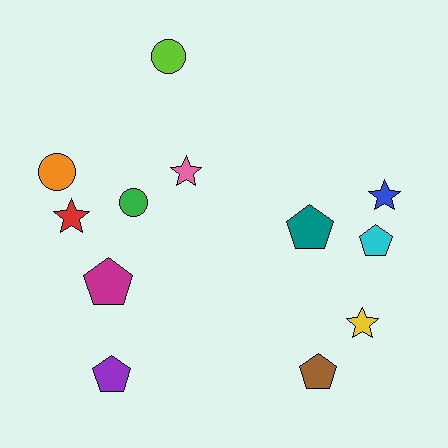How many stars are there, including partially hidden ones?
There are 4 stars.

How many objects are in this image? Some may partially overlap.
There are 12 objects.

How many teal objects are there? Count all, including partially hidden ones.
There is 1 teal object.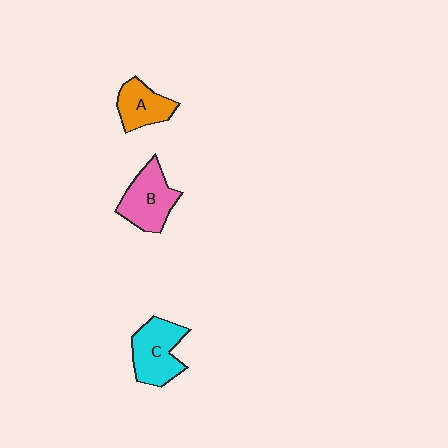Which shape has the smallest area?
Shape A (orange).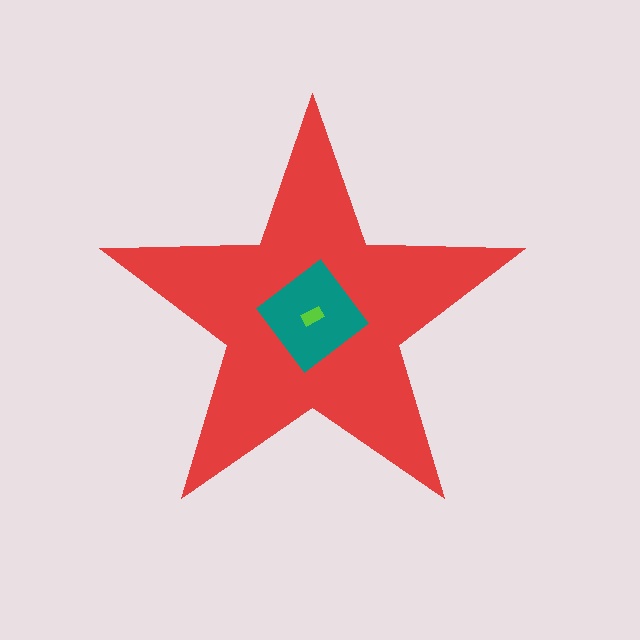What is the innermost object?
The lime rectangle.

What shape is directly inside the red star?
The teal diamond.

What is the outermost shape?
The red star.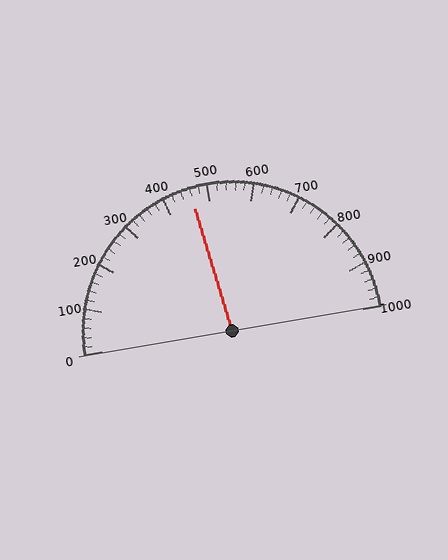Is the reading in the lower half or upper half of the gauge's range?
The reading is in the lower half of the range (0 to 1000).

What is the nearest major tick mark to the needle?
The nearest major tick mark is 500.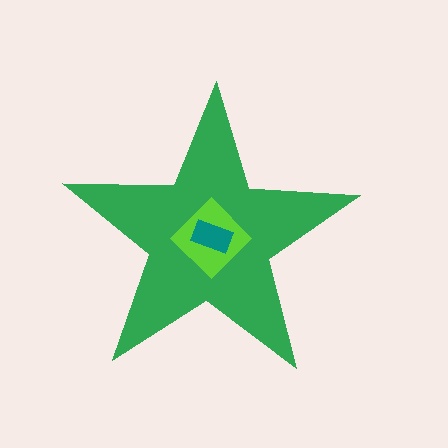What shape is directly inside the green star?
The lime diamond.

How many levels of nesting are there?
3.